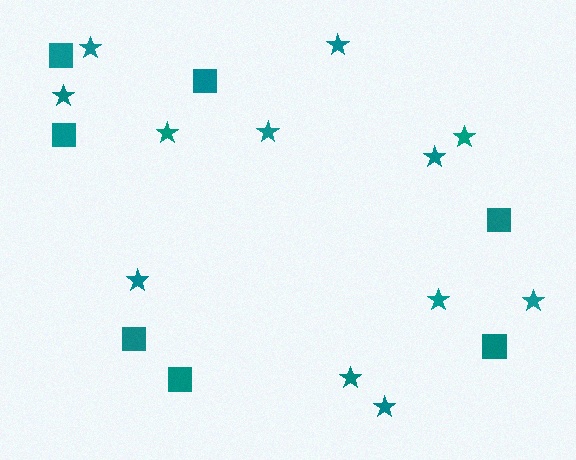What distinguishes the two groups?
There are 2 groups: one group of stars (12) and one group of squares (7).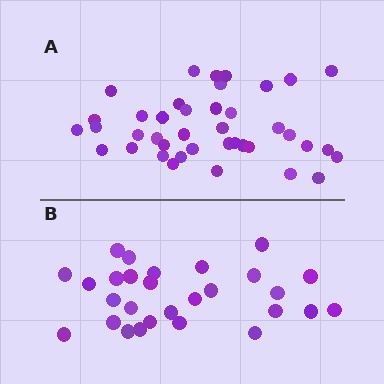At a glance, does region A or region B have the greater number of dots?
Region A (the top region) has more dots.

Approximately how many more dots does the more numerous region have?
Region A has roughly 12 or so more dots than region B.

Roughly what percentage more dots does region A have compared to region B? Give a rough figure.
About 45% more.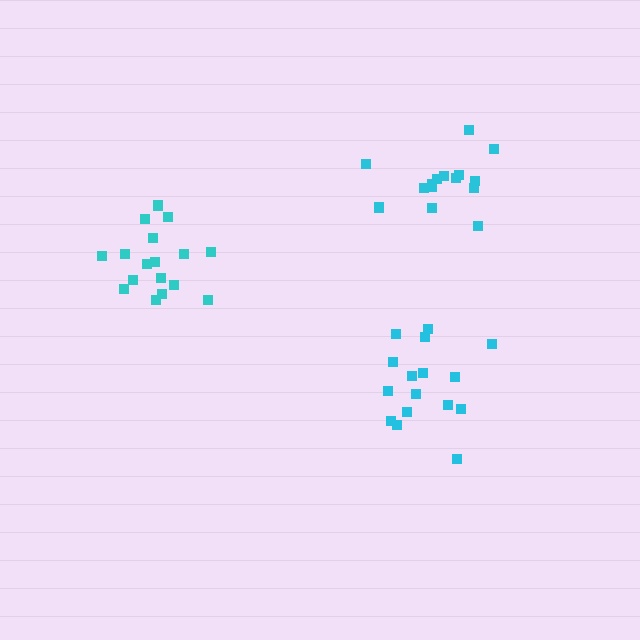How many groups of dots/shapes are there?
There are 3 groups.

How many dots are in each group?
Group 1: 18 dots, Group 2: 15 dots, Group 3: 16 dots (49 total).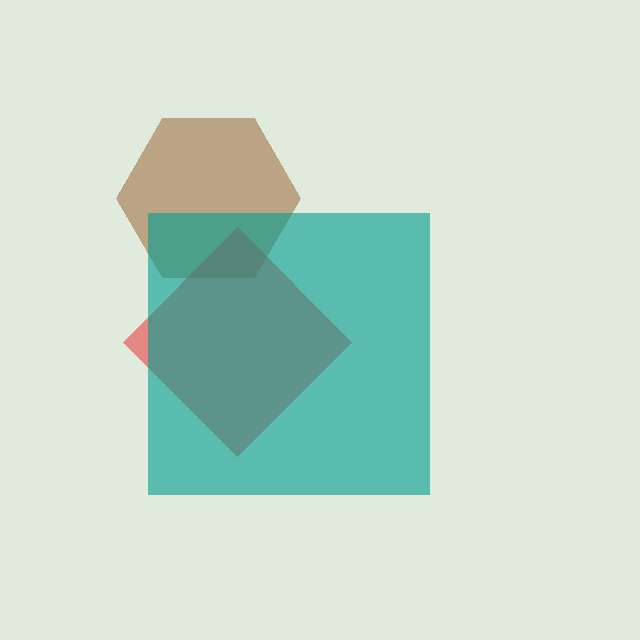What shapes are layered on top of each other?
The layered shapes are: a brown hexagon, a red diamond, a teal square.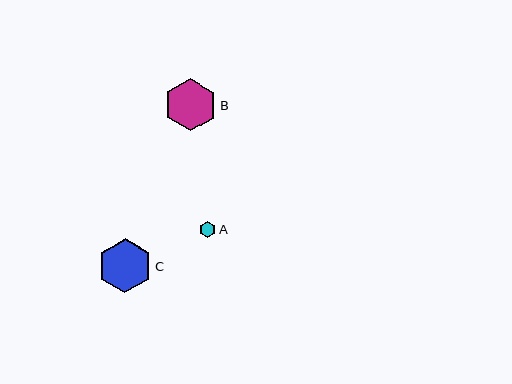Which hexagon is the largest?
Hexagon C is the largest with a size of approximately 54 pixels.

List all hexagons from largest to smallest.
From largest to smallest: C, B, A.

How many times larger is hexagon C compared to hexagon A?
Hexagon C is approximately 3.4 times the size of hexagon A.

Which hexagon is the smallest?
Hexagon A is the smallest with a size of approximately 16 pixels.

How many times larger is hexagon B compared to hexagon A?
Hexagon B is approximately 3.4 times the size of hexagon A.